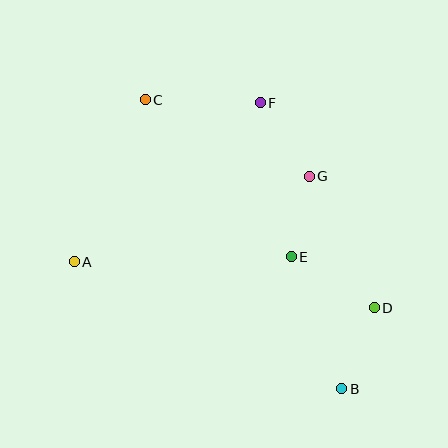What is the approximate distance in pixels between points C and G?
The distance between C and G is approximately 181 pixels.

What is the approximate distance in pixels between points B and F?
The distance between B and F is approximately 297 pixels.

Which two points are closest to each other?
Points E and G are closest to each other.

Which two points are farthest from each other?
Points B and C are farthest from each other.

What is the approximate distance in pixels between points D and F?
The distance between D and F is approximately 234 pixels.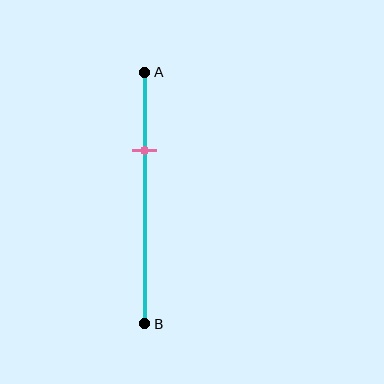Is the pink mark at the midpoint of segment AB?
No, the mark is at about 30% from A, not at the 50% midpoint.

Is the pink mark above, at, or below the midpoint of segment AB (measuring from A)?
The pink mark is above the midpoint of segment AB.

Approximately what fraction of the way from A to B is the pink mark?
The pink mark is approximately 30% of the way from A to B.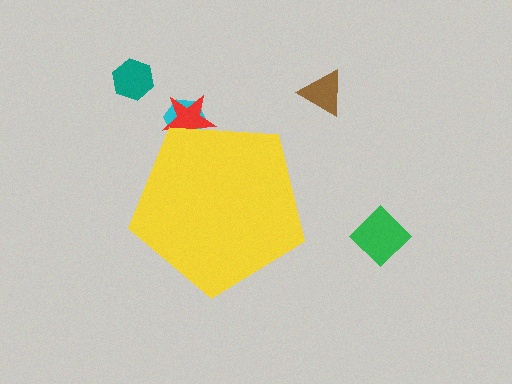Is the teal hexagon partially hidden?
No, the teal hexagon is fully visible.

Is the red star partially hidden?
Yes, the red star is partially hidden behind the yellow pentagon.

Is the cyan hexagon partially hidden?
Yes, the cyan hexagon is partially hidden behind the yellow pentagon.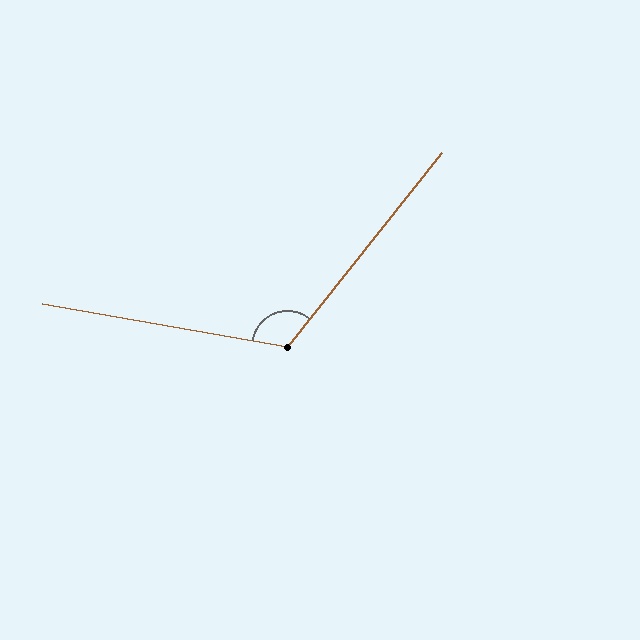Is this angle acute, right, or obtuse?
It is obtuse.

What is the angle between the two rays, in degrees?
Approximately 119 degrees.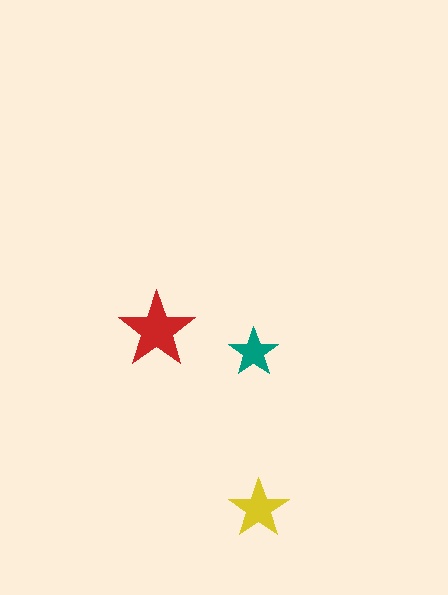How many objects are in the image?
There are 3 objects in the image.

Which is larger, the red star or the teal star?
The red one.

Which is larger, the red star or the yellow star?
The red one.